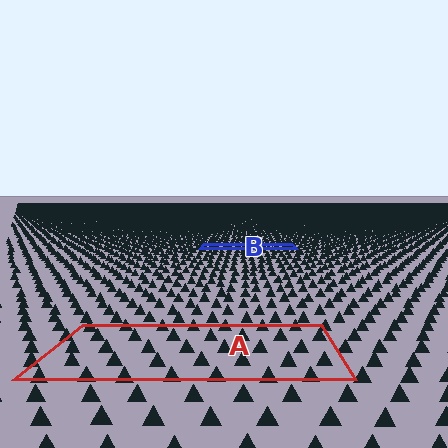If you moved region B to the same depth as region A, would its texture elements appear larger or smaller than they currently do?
They would appear larger. At a closer depth, the same texture elements are projected at a bigger on-screen size.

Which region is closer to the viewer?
Region A is closer. The texture elements there are larger and more spread out.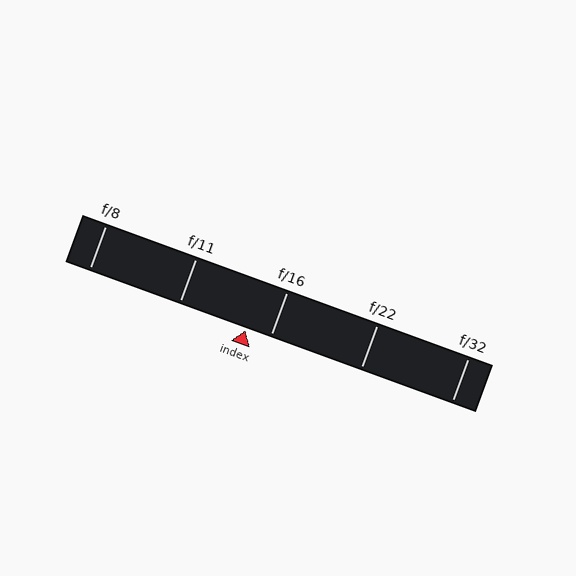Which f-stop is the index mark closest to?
The index mark is closest to f/16.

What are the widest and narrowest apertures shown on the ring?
The widest aperture shown is f/8 and the narrowest is f/32.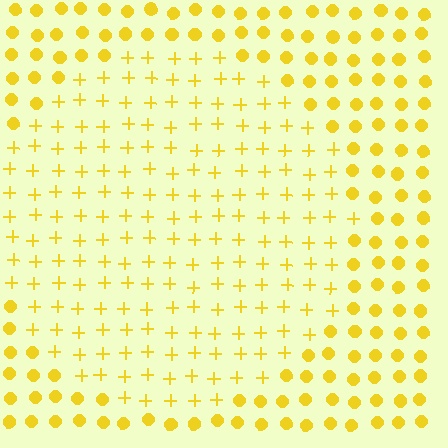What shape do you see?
I see a circle.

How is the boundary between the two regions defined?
The boundary is defined by a change in element shape: plus signs inside vs. circles outside. All elements share the same color and spacing.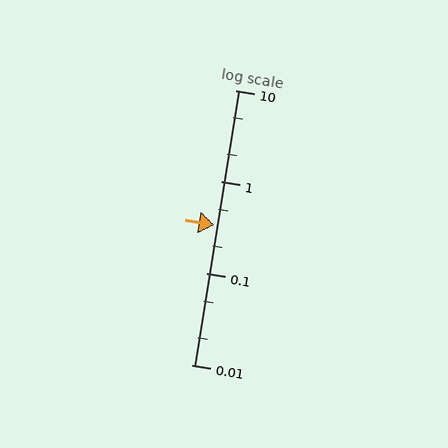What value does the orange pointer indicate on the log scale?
The pointer indicates approximately 0.34.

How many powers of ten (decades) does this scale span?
The scale spans 3 decades, from 0.01 to 10.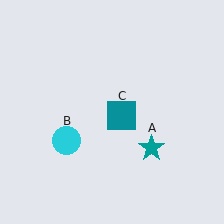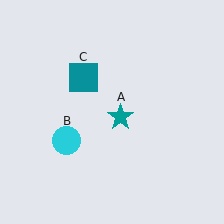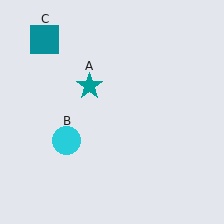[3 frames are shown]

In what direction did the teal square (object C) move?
The teal square (object C) moved up and to the left.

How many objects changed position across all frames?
2 objects changed position: teal star (object A), teal square (object C).